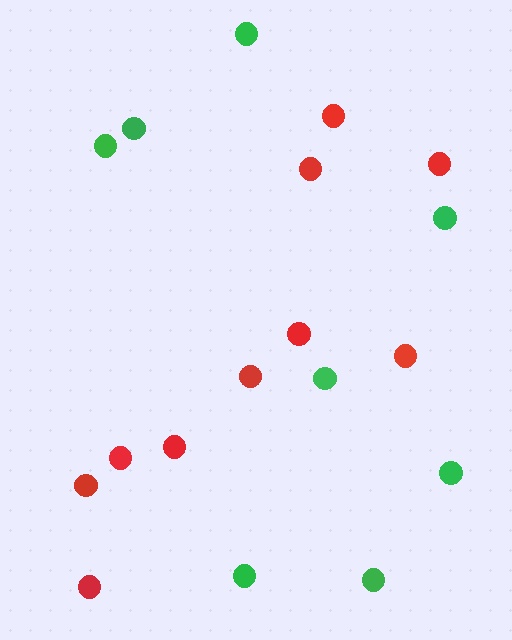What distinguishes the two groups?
There are 2 groups: one group of green circles (8) and one group of red circles (10).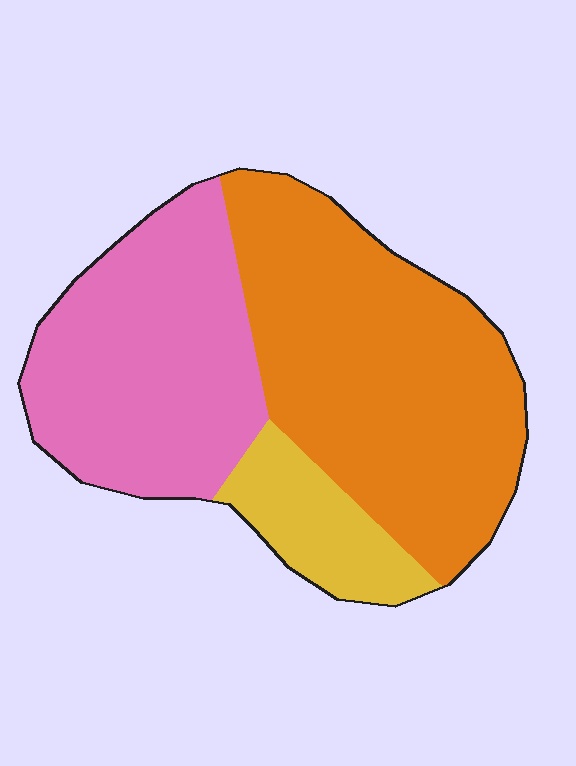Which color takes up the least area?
Yellow, at roughly 15%.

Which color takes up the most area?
Orange, at roughly 50%.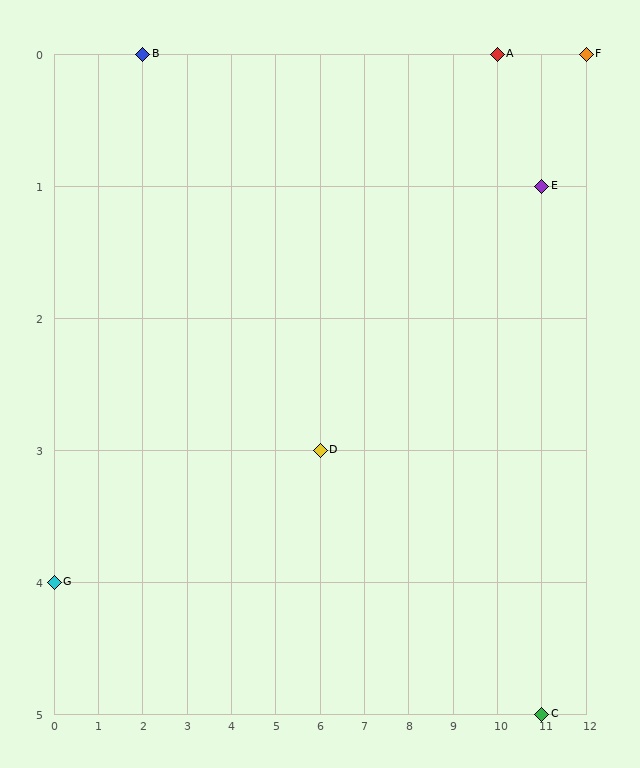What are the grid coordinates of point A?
Point A is at grid coordinates (10, 0).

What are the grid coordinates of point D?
Point D is at grid coordinates (6, 3).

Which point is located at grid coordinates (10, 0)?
Point A is at (10, 0).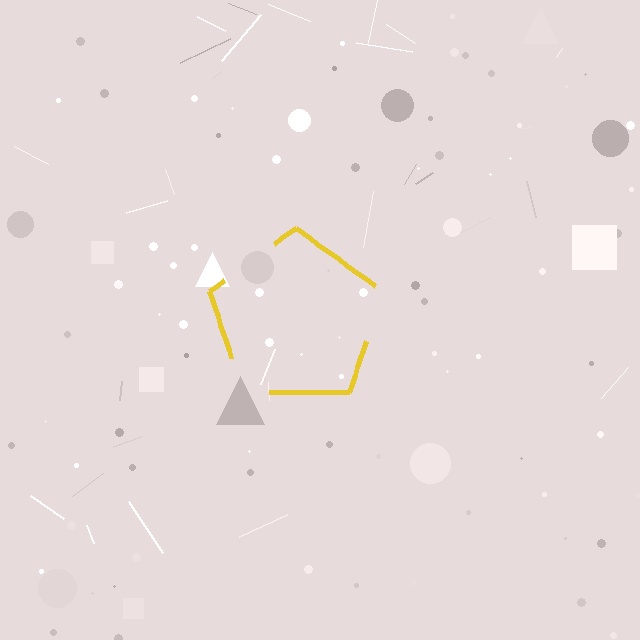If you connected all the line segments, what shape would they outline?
They would outline a pentagon.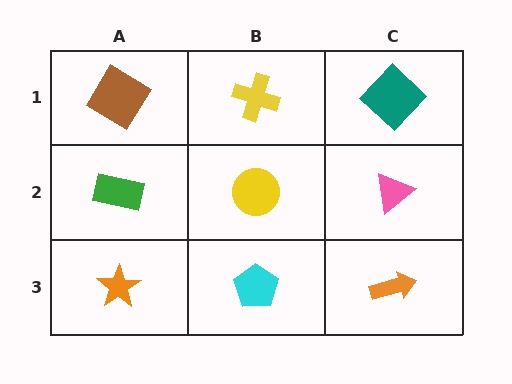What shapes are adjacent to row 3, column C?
A pink triangle (row 2, column C), a cyan pentagon (row 3, column B).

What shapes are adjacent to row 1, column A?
A green rectangle (row 2, column A), a yellow cross (row 1, column B).